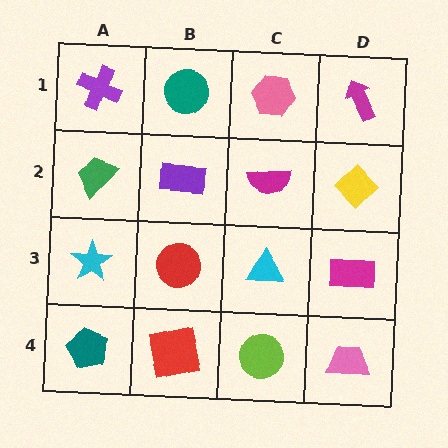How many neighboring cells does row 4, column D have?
2.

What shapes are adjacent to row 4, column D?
A magenta rectangle (row 3, column D), a lime circle (row 4, column C).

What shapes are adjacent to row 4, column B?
A red circle (row 3, column B), a teal pentagon (row 4, column A), a lime circle (row 4, column C).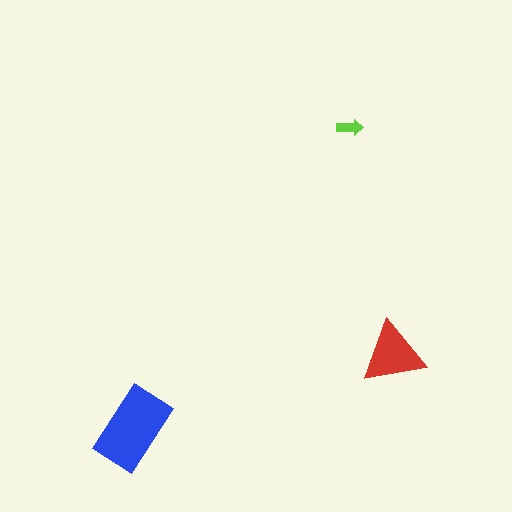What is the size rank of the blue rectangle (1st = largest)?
1st.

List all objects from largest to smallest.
The blue rectangle, the red triangle, the lime arrow.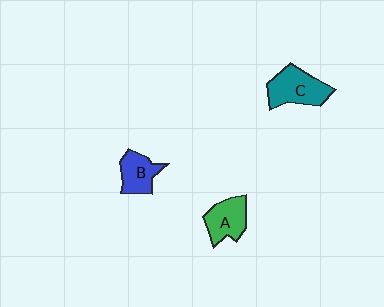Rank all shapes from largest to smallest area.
From largest to smallest: C (teal), A (green), B (blue).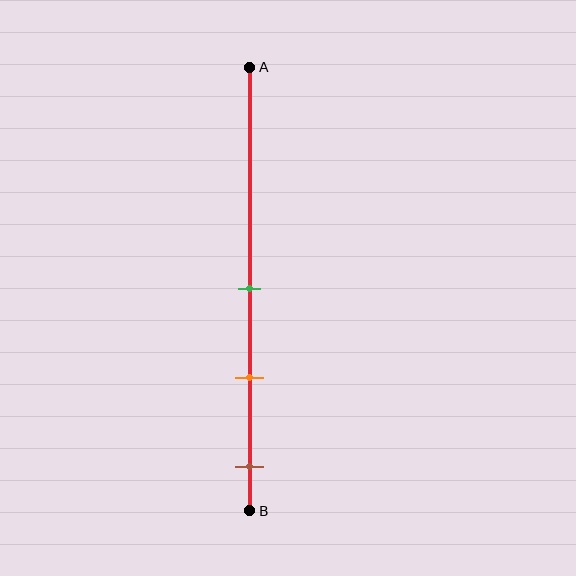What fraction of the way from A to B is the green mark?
The green mark is approximately 50% (0.5) of the way from A to B.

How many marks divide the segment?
There are 3 marks dividing the segment.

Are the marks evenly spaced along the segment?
Yes, the marks are approximately evenly spaced.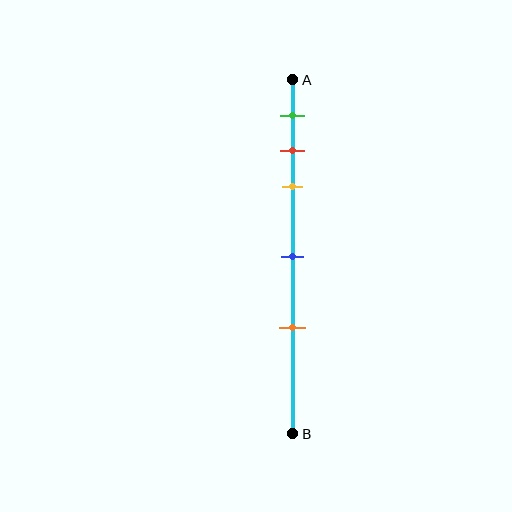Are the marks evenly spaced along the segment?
No, the marks are not evenly spaced.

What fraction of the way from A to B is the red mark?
The red mark is approximately 20% (0.2) of the way from A to B.